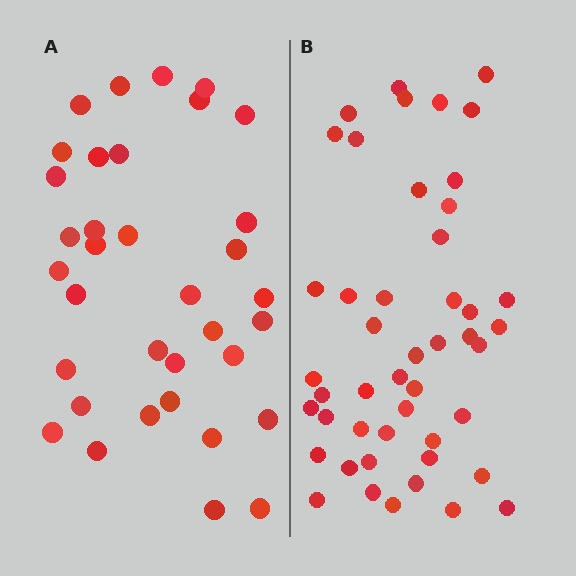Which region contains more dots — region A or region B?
Region B (the right region) has more dots.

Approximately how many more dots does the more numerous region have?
Region B has roughly 12 or so more dots than region A.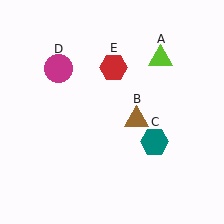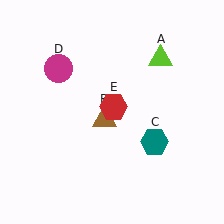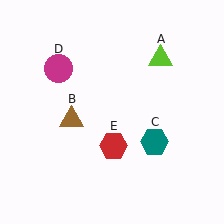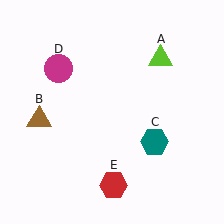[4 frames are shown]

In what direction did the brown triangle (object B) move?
The brown triangle (object B) moved left.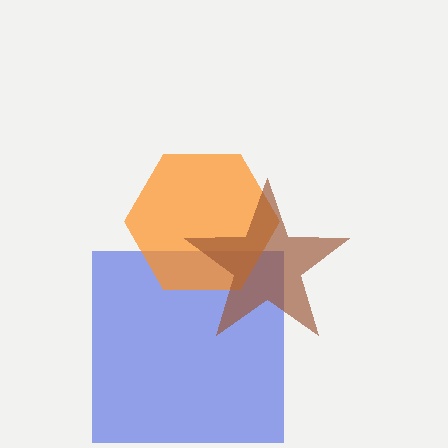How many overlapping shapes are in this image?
There are 3 overlapping shapes in the image.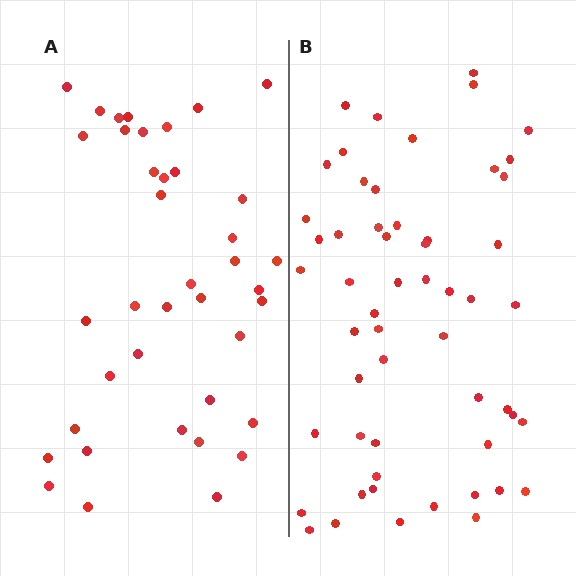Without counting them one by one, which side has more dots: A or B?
Region B (the right region) has more dots.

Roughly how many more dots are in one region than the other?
Region B has approximately 15 more dots than region A.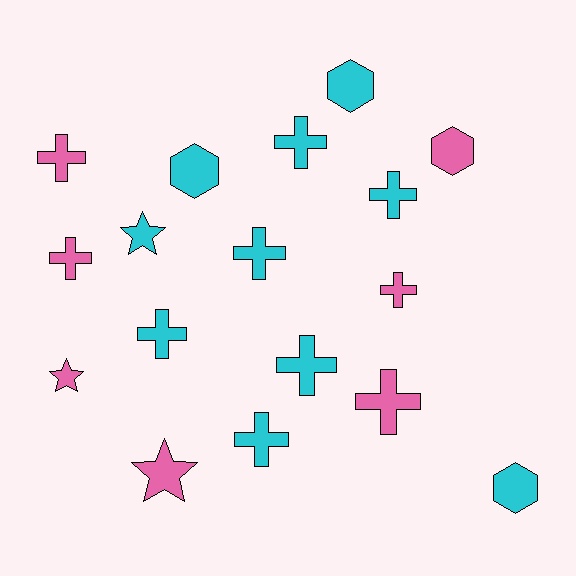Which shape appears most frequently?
Cross, with 10 objects.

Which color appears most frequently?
Cyan, with 10 objects.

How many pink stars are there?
There are 2 pink stars.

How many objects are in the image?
There are 17 objects.